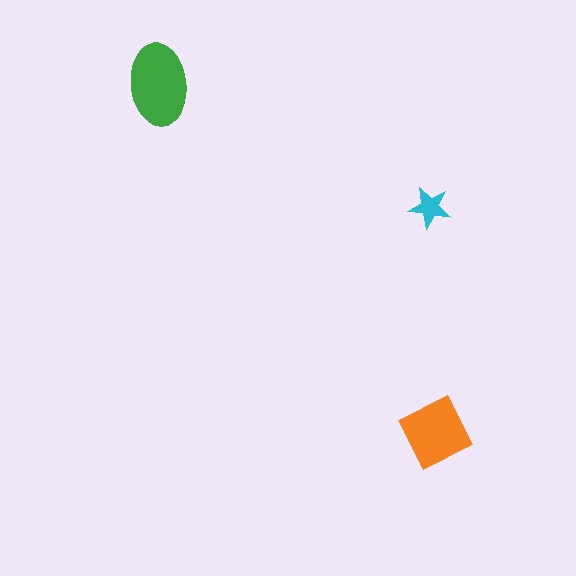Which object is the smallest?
The cyan star.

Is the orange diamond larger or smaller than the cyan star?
Larger.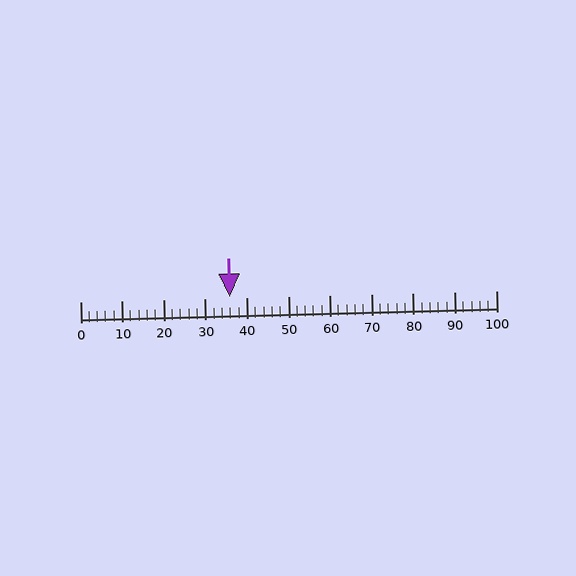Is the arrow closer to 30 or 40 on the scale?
The arrow is closer to 40.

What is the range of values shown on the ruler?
The ruler shows values from 0 to 100.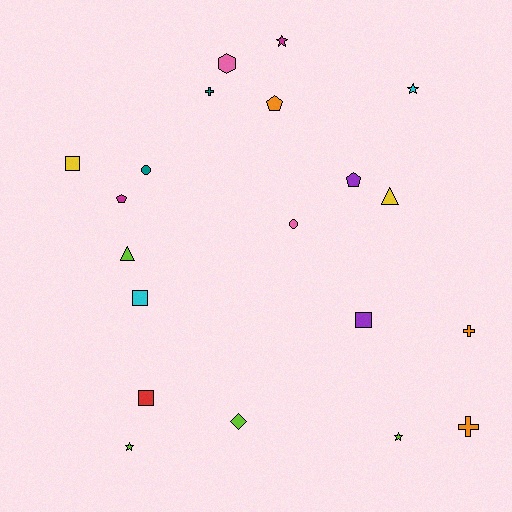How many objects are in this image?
There are 20 objects.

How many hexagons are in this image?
There is 1 hexagon.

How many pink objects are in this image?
There are 2 pink objects.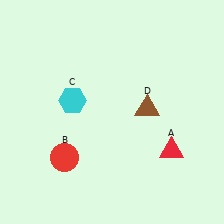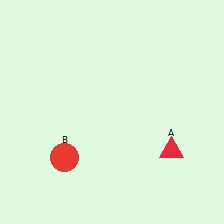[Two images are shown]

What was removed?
The brown triangle (D), the cyan hexagon (C) were removed in Image 2.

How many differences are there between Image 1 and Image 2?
There are 2 differences between the two images.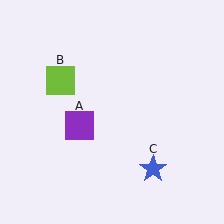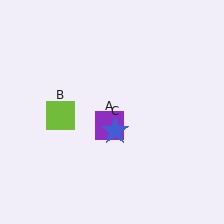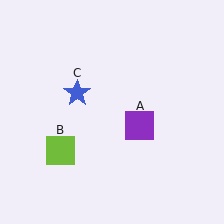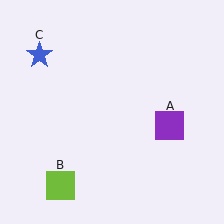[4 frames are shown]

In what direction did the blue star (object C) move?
The blue star (object C) moved up and to the left.